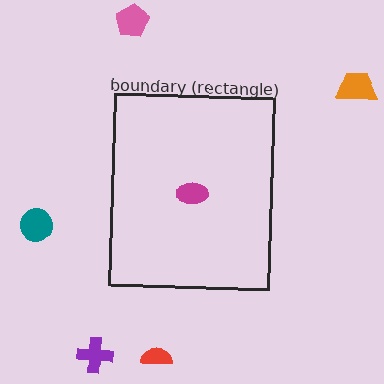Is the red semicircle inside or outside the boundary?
Outside.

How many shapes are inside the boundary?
1 inside, 5 outside.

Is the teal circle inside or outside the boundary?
Outside.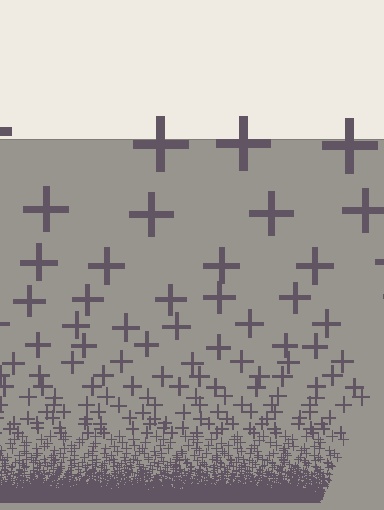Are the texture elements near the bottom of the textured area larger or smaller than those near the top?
Smaller. The gradient is inverted — elements near the bottom are smaller and denser.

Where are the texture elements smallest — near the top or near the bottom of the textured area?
Near the bottom.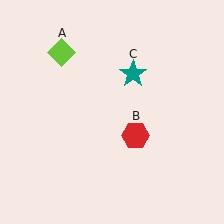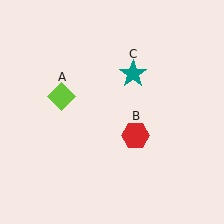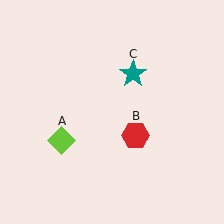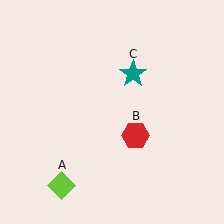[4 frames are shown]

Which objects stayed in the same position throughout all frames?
Red hexagon (object B) and teal star (object C) remained stationary.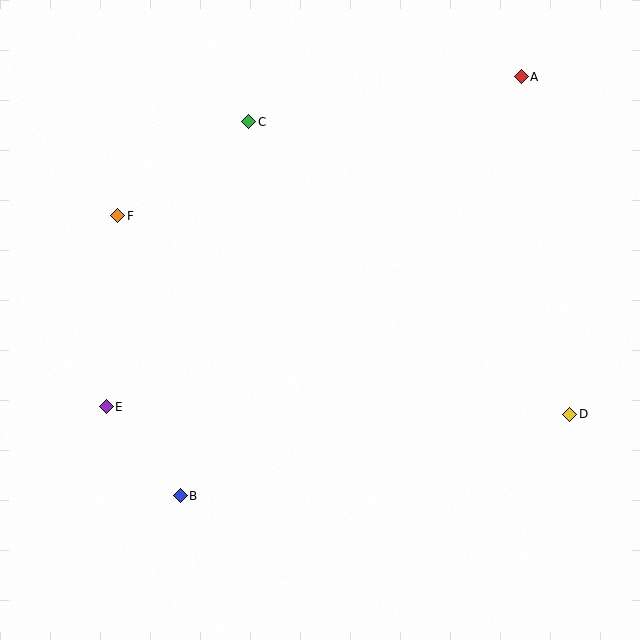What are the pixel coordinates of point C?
Point C is at (249, 122).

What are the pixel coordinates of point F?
Point F is at (117, 216).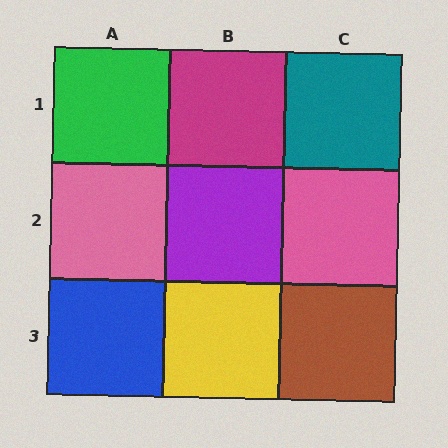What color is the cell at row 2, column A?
Pink.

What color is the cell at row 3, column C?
Brown.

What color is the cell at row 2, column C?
Pink.